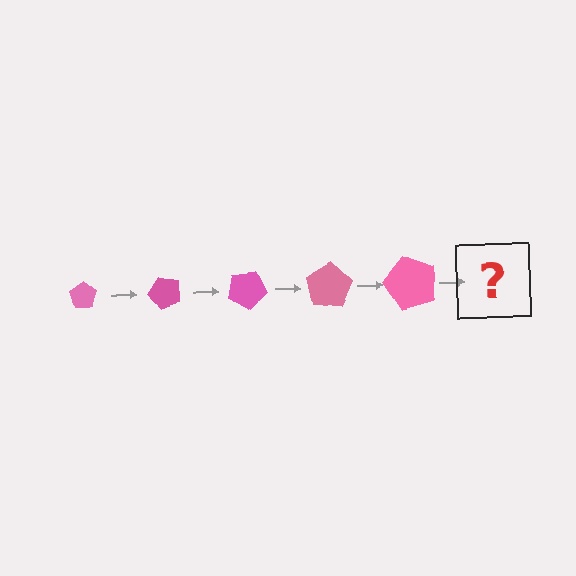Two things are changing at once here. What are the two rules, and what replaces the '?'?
The two rules are that the pentagon grows larger each step and it rotates 50 degrees each step. The '?' should be a pentagon, larger than the previous one and rotated 250 degrees from the start.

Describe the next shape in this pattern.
It should be a pentagon, larger than the previous one and rotated 250 degrees from the start.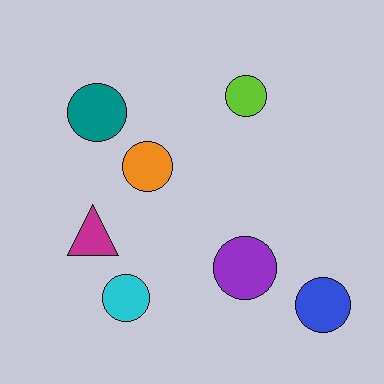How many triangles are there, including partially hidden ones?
There is 1 triangle.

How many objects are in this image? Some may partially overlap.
There are 7 objects.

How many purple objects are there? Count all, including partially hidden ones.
There is 1 purple object.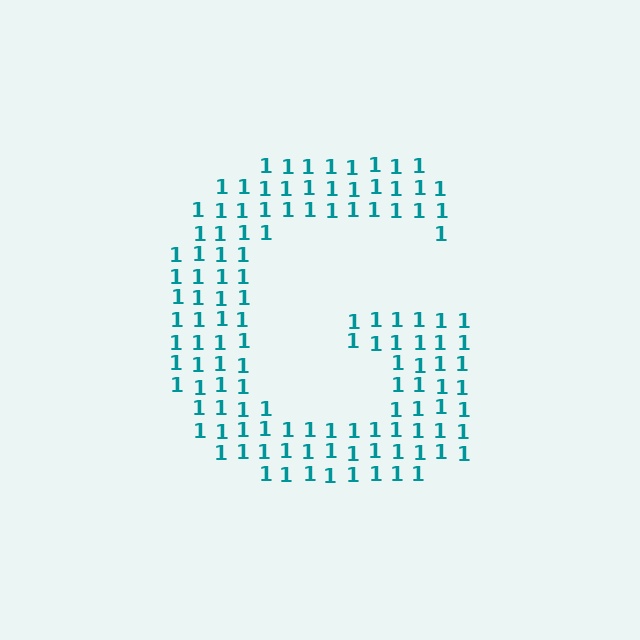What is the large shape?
The large shape is the letter G.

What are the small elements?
The small elements are digit 1's.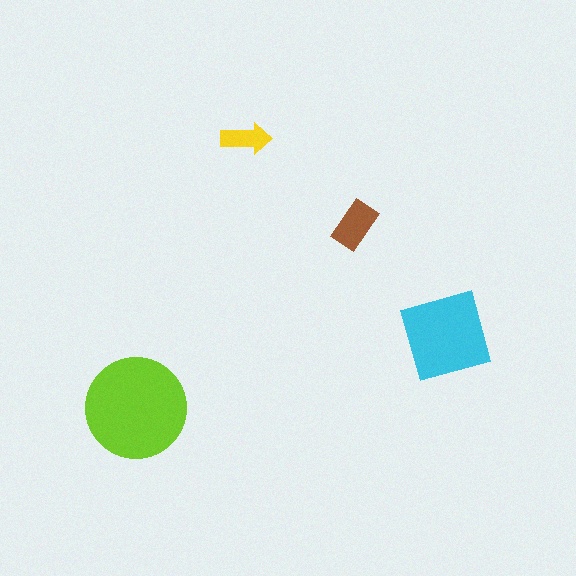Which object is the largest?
The lime circle.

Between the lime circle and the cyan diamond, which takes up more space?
The lime circle.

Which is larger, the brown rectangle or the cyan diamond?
The cyan diamond.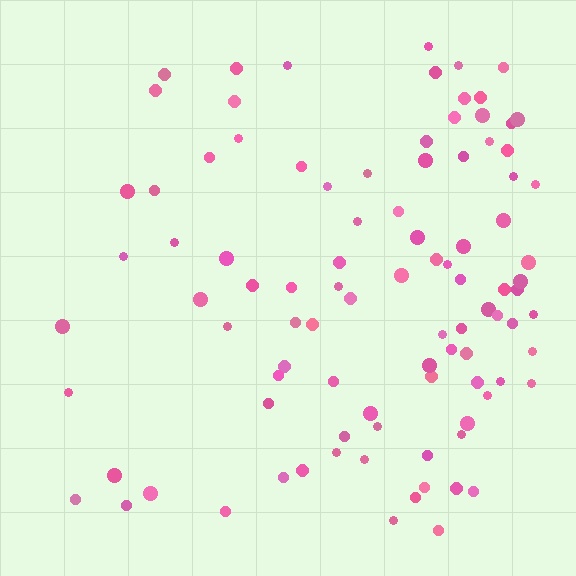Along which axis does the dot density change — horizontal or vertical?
Horizontal.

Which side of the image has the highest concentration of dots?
The right.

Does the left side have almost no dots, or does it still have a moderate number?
Still a moderate number, just noticeably fewer than the right.